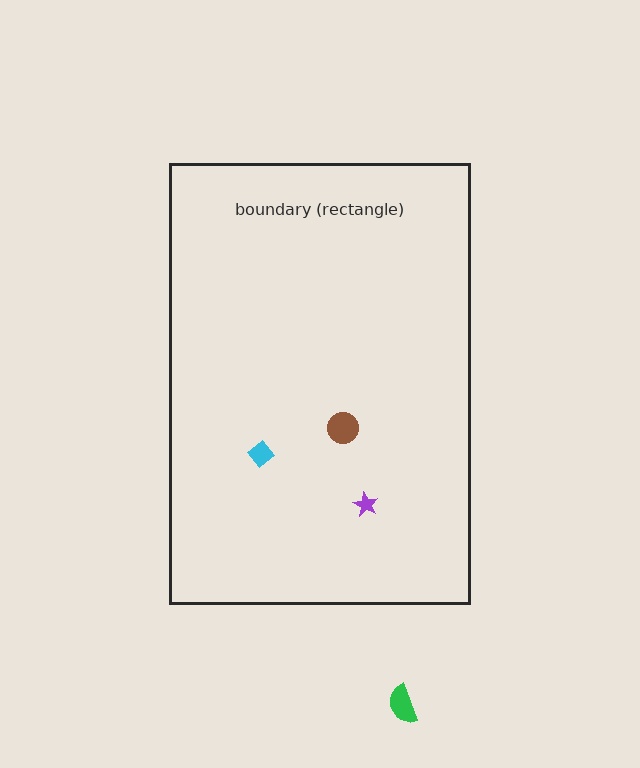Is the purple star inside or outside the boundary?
Inside.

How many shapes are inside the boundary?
3 inside, 1 outside.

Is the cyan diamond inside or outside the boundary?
Inside.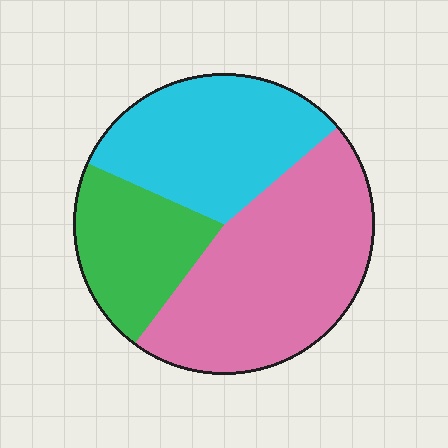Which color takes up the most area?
Pink, at roughly 45%.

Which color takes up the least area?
Green, at roughly 20%.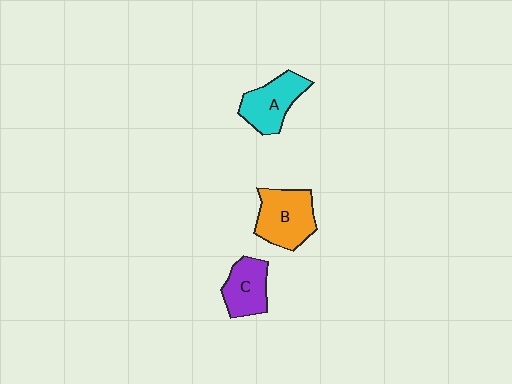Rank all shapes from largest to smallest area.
From largest to smallest: B (orange), A (cyan), C (purple).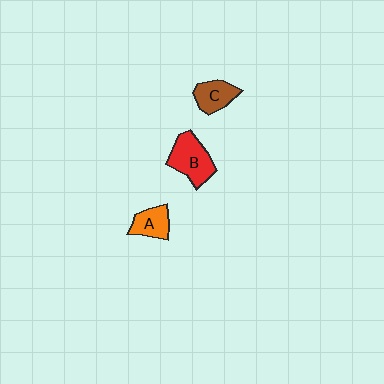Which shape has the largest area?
Shape B (red).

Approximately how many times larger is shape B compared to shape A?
Approximately 1.5 times.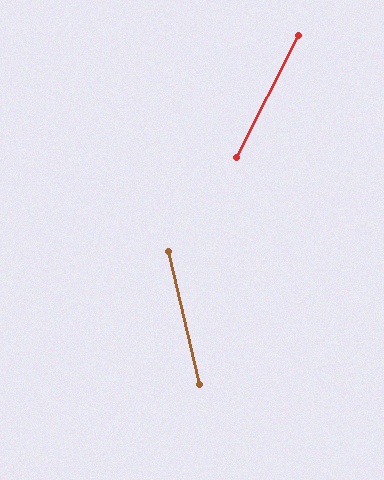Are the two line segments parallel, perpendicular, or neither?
Neither parallel nor perpendicular — they differ by about 40°.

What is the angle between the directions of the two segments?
Approximately 40 degrees.